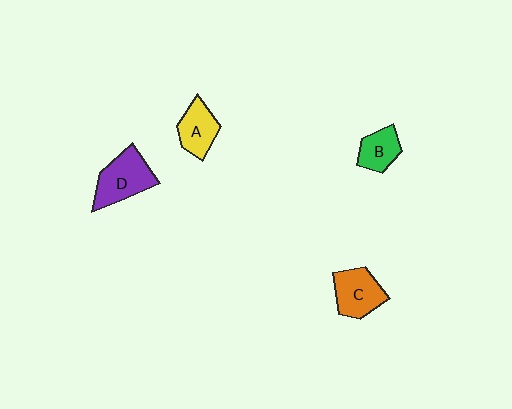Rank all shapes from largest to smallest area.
From largest to smallest: D (purple), C (orange), A (yellow), B (green).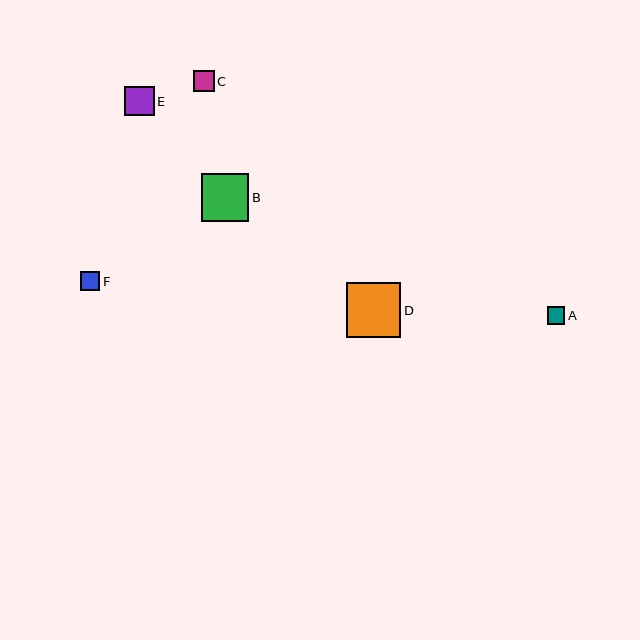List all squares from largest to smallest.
From largest to smallest: D, B, E, C, F, A.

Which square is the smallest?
Square A is the smallest with a size of approximately 18 pixels.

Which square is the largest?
Square D is the largest with a size of approximately 55 pixels.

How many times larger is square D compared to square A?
Square D is approximately 3.1 times the size of square A.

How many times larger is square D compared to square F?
Square D is approximately 2.9 times the size of square F.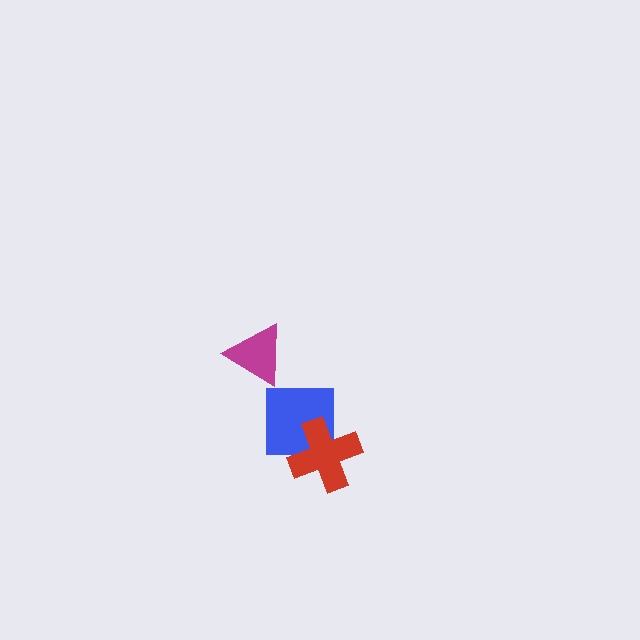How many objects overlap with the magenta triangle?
0 objects overlap with the magenta triangle.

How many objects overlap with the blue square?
1 object overlaps with the blue square.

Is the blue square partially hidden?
Yes, it is partially covered by another shape.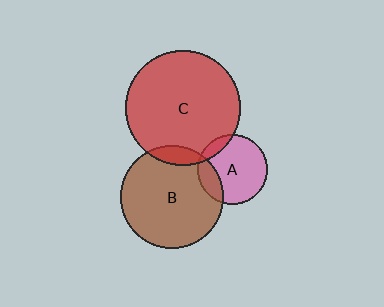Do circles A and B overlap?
Yes.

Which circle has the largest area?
Circle C (red).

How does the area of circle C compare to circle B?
Approximately 1.2 times.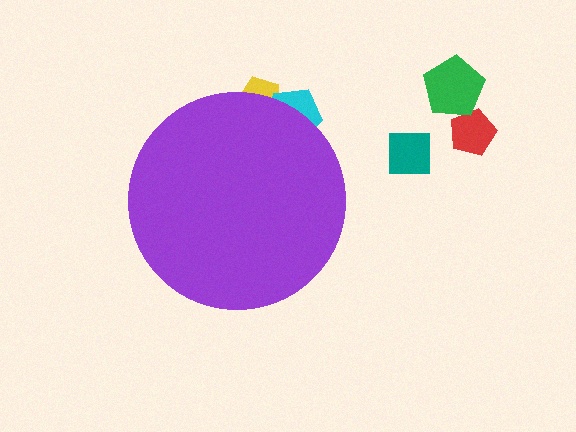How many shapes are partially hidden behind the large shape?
2 shapes are partially hidden.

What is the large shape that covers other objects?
A purple circle.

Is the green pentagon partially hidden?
No, the green pentagon is fully visible.